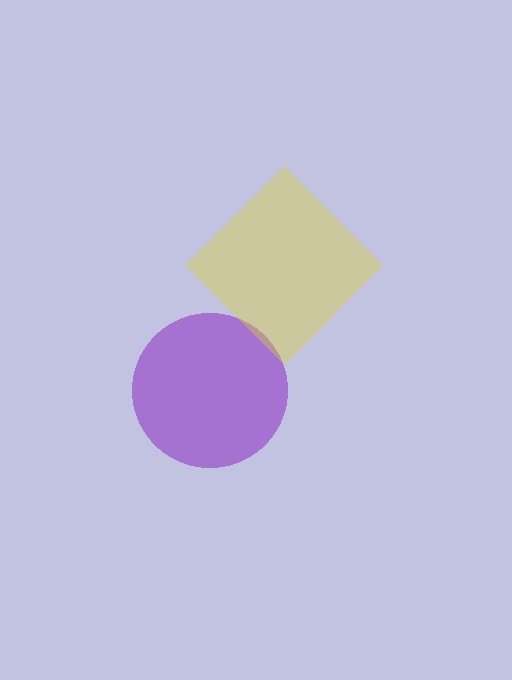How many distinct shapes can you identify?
There are 2 distinct shapes: a purple circle, a yellow diamond.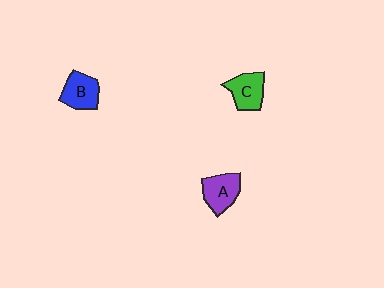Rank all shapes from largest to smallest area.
From largest to smallest: A (purple), C (green), B (blue).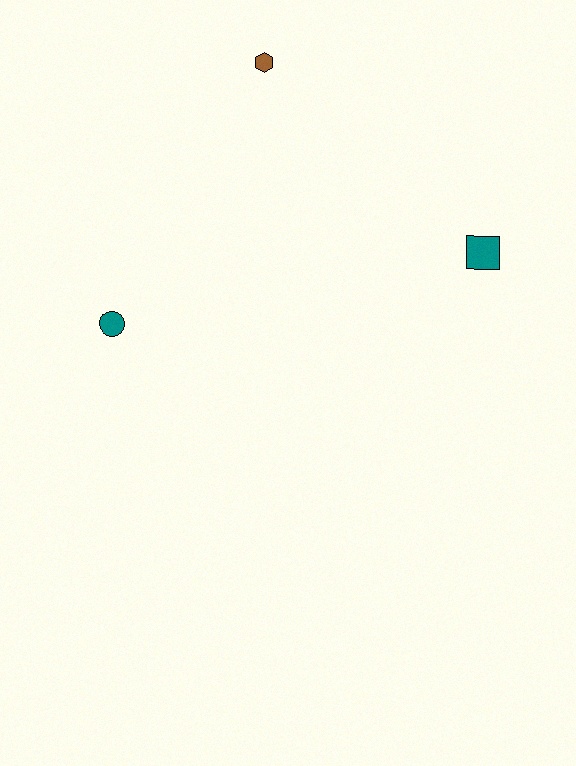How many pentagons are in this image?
There are no pentagons.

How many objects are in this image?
There are 3 objects.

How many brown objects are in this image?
There is 1 brown object.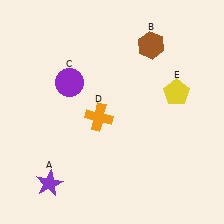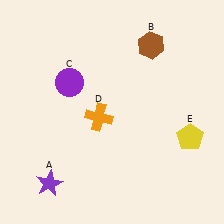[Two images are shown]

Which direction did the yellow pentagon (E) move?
The yellow pentagon (E) moved down.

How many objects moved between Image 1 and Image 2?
1 object moved between the two images.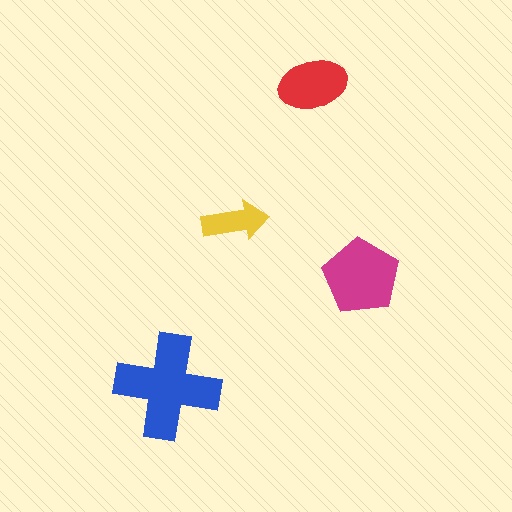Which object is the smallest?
The yellow arrow.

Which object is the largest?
The blue cross.